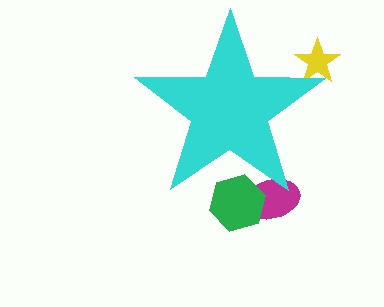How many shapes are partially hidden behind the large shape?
3 shapes are partially hidden.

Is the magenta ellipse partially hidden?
Yes, the magenta ellipse is partially hidden behind the cyan star.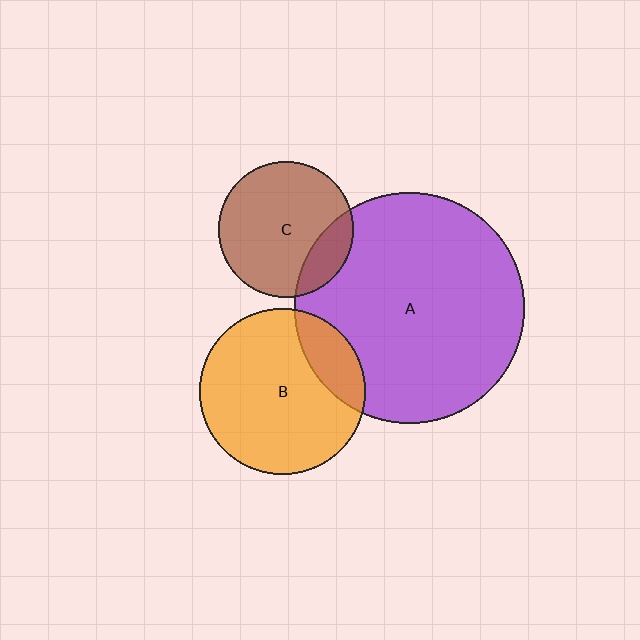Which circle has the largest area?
Circle A (purple).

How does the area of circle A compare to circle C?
Approximately 2.9 times.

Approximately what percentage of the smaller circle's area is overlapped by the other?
Approximately 20%.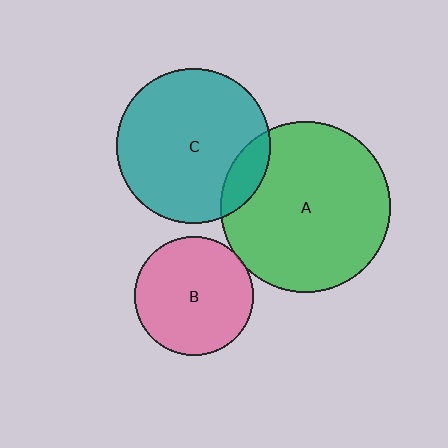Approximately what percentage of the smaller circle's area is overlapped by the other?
Approximately 15%.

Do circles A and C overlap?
Yes.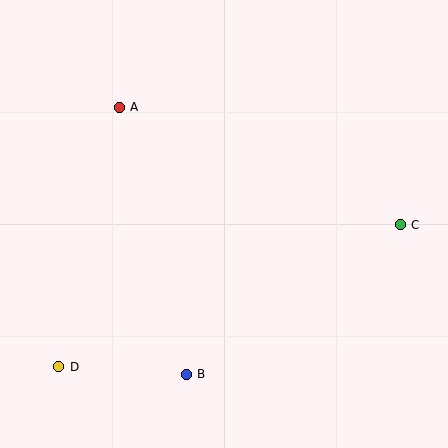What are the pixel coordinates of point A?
Point A is at (119, 107).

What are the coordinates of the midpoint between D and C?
The midpoint between D and C is at (230, 296).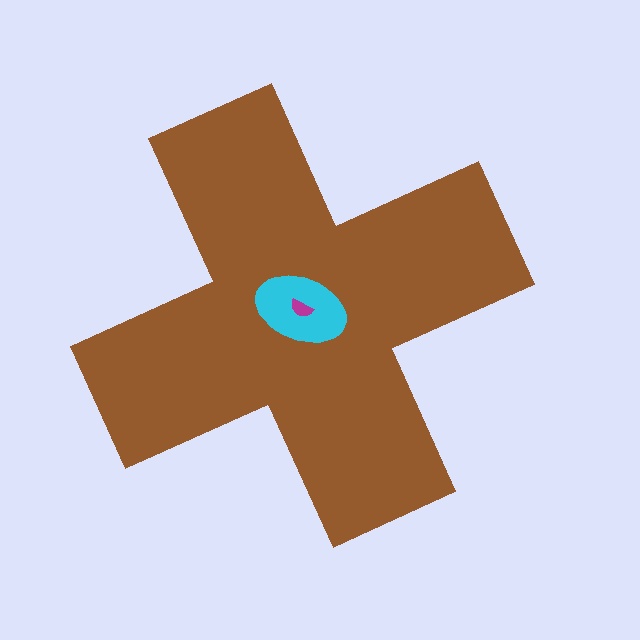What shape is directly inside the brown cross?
The cyan ellipse.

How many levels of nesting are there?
3.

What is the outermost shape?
The brown cross.